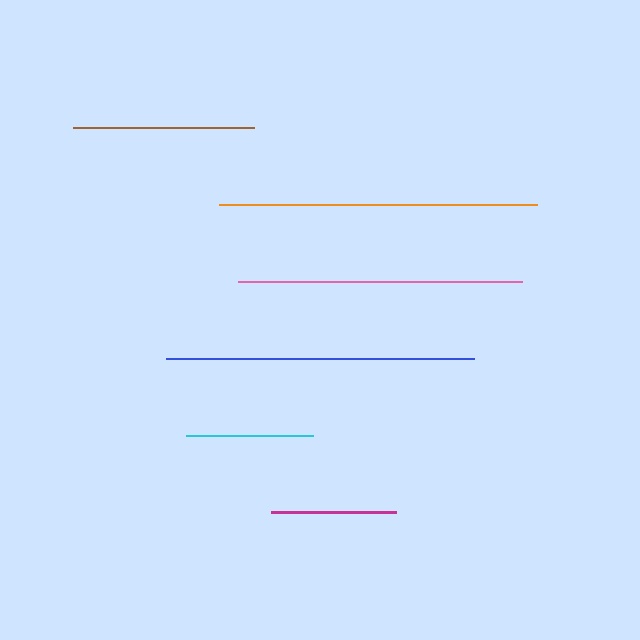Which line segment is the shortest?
The magenta line is the shortest at approximately 125 pixels.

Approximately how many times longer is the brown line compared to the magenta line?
The brown line is approximately 1.4 times the length of the magenta line.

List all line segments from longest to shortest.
From longest to shortest: orange, blue, pink, brown, cyan, magenta.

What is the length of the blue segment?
The blue segment is approximately 308 pixels long.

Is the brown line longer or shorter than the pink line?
The pink line is longer than the brown line.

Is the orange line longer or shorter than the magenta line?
The orange line is longer than the magenta line.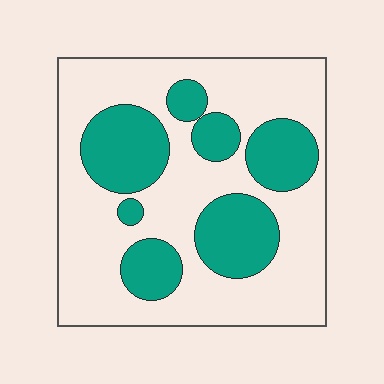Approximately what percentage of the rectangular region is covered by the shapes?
Approximately 30%.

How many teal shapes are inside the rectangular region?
7.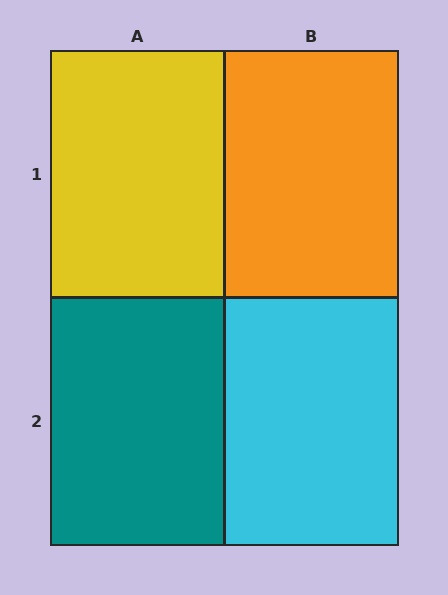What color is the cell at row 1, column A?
Yellow.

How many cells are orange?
1 cell is orange.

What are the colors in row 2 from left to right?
Teal, cyan.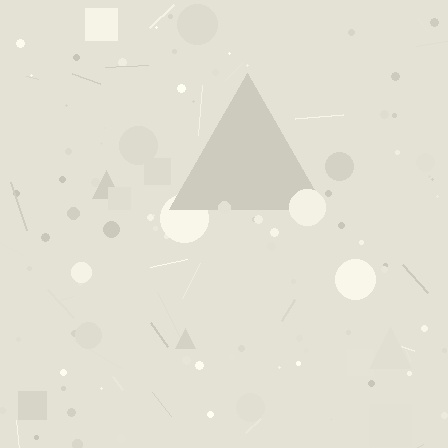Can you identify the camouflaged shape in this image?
The camouflaged shape is a triangle.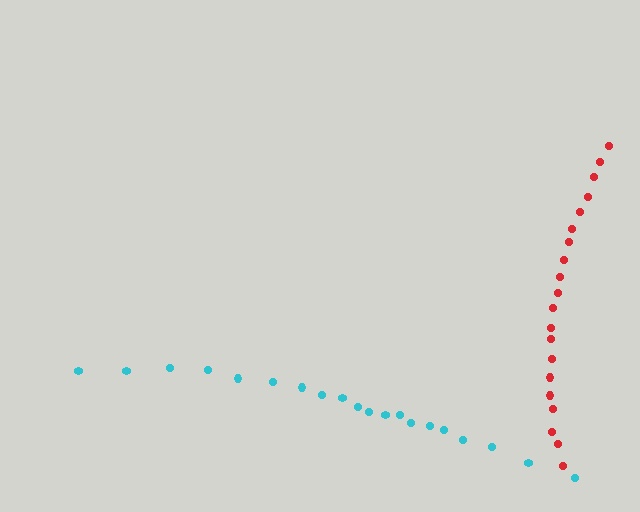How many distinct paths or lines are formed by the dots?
There are 2 distinct paths.